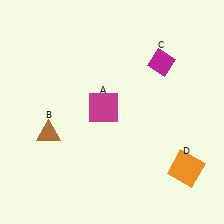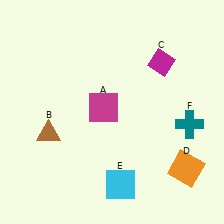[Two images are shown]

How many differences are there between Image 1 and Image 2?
There are 2 differences between the two images.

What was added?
A cyan square (E), a teal cross (F) were added in Image 2.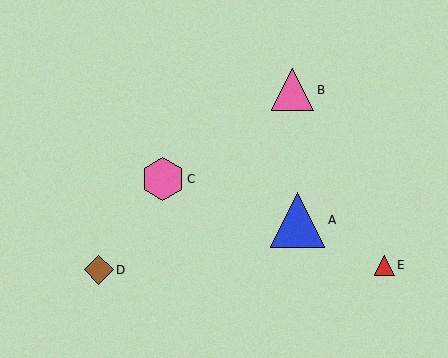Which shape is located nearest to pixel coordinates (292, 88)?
The pink triangle (labeled B) at (293, 90) is nearest to that location.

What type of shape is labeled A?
Shape A is a blue triangle.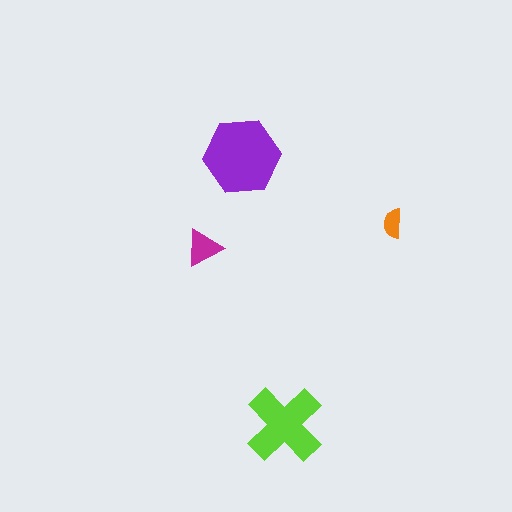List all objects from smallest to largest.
The orange semicircle, the magenta triangle, the lime cross, the purple hexagon.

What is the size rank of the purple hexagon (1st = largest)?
1st.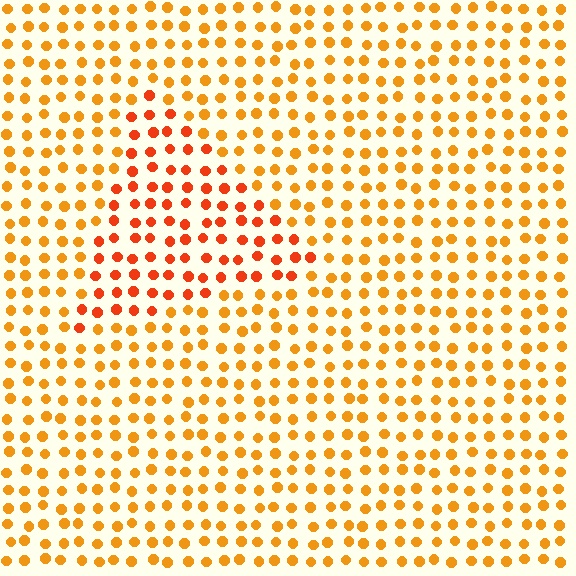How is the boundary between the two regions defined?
The boundary is defined purely by a slight shift in hue (about 25 degrees). Spacing, size, and orientation are identical on both sides.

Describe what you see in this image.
The image is filled with small orange elements in a uniform arrangement. A triangle-shaped region is visible where the elements are tinted to a slightly different hue, forming a subtle color boundary.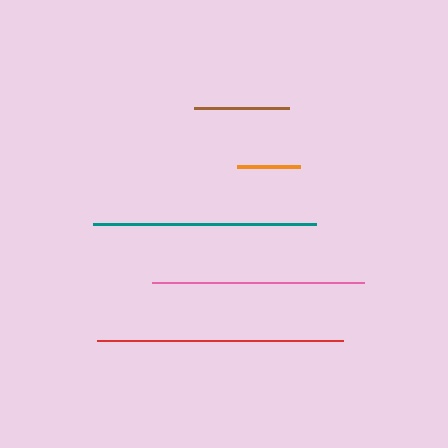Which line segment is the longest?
The red line is the longest at approximately 246 pixels.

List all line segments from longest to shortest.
From longest to shortest: red, teal, pink, brown, orange.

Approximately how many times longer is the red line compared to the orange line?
The red line is approximately 3.9 times the length of the orange line.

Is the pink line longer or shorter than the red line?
The red line is longer than the pink line.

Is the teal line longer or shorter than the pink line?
The teal line is longer than the pink line.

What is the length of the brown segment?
The brown segment is approximately 95 pixels long.